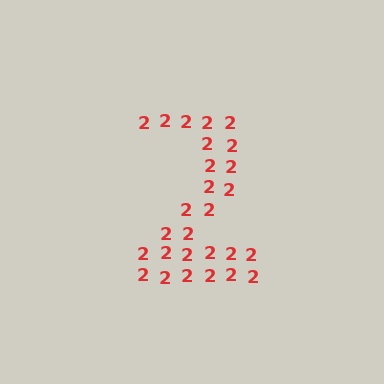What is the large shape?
The large shape is the digit 2.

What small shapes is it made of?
It is made of small digit 2's.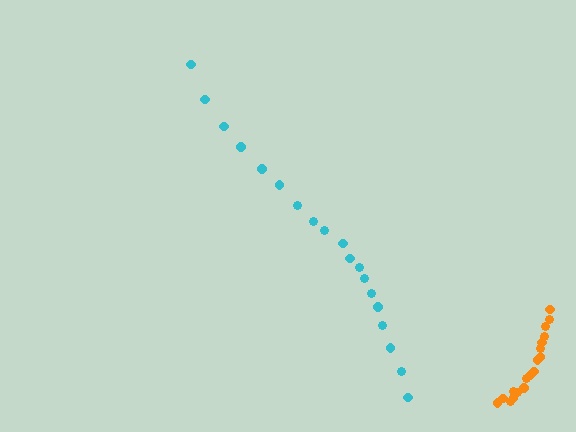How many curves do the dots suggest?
There are 2 distinct paths.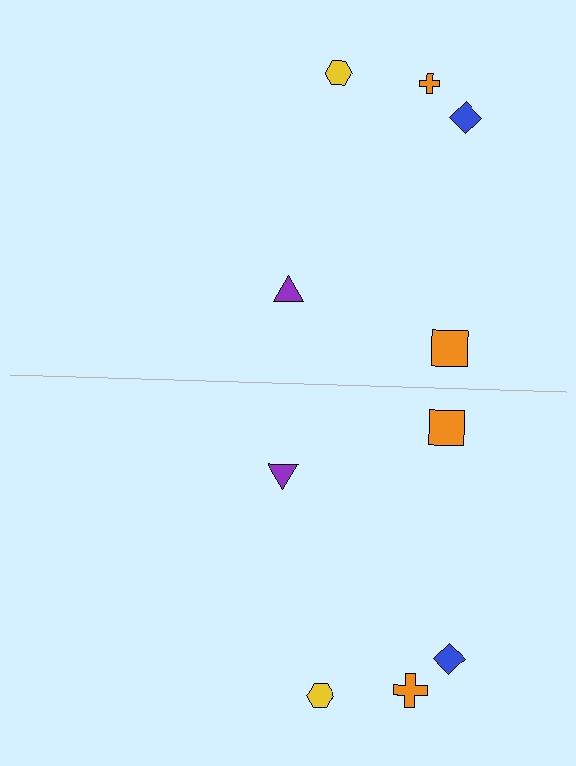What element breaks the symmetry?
The orange cross on the bottom side has a different size than its mirror counterpart.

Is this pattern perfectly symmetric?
No, the pattern is not perfectly symmetric. The orange cross on the bottom side has a different size than its mirror counterpart.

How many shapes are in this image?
There are 10 shapes in this image.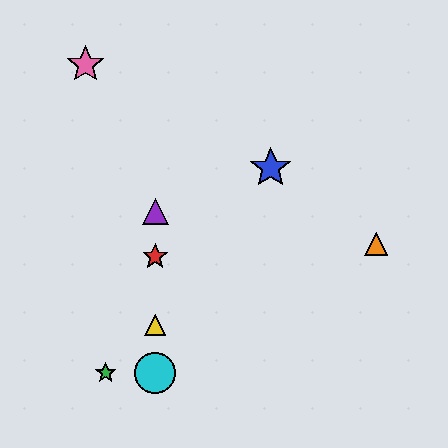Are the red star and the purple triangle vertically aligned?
Yes, both are at x≈155.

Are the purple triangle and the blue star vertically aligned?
No, the purple triangle is at x≈155 and the blue star is at x≈271.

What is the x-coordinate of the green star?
The green star is at x≈106.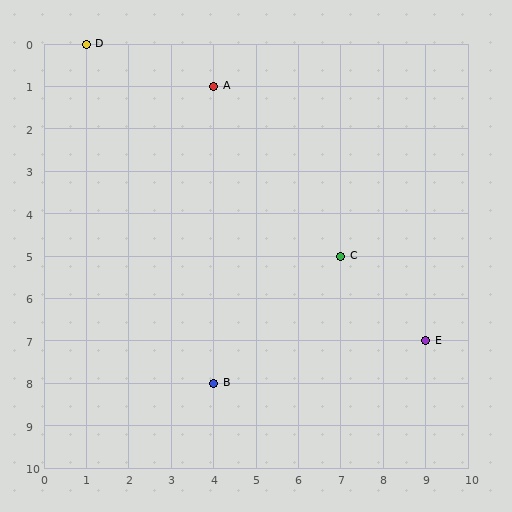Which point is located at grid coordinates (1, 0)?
Point D is at (1, 0).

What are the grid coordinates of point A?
Point A is at grid coordinates (4, 1).